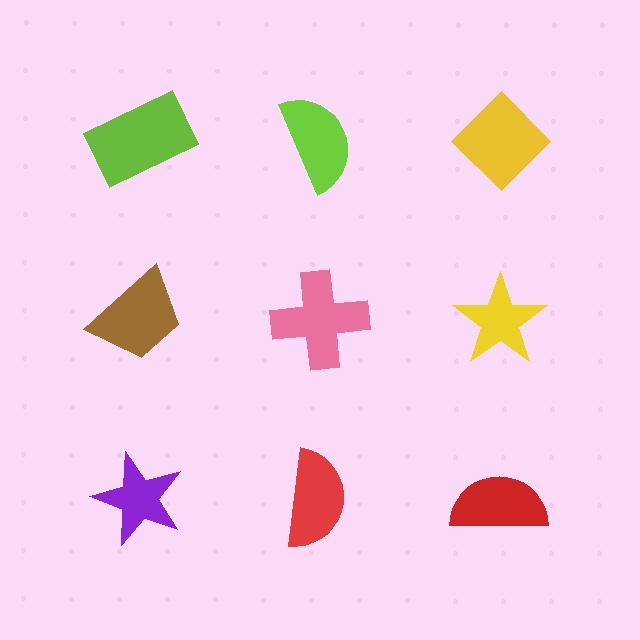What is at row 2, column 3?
A yellow star.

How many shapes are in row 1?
3 shapes.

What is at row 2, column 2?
A pink cross.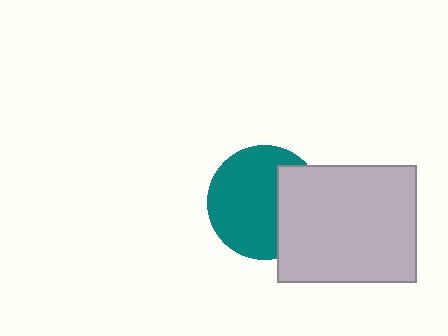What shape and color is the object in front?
The object in front is a light gray rectangle.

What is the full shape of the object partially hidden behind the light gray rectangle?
The partially hidden object is a teal circle.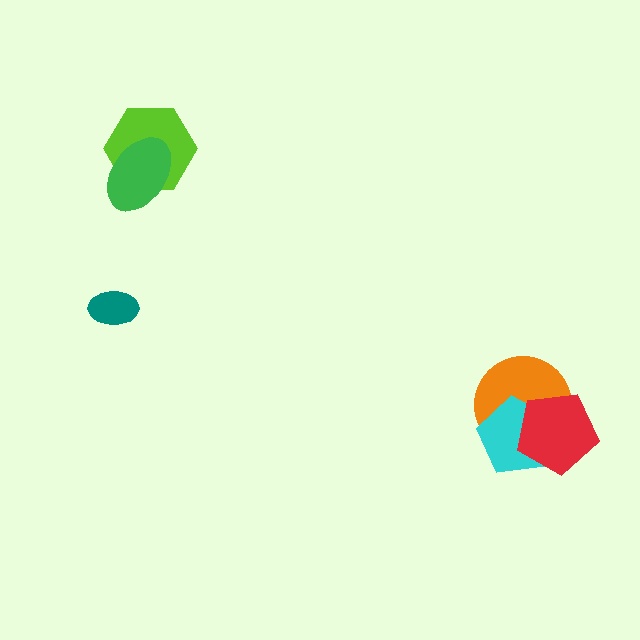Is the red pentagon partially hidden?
No, no other shape covers it.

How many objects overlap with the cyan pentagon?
2 objects overlap with the cyan pentagon.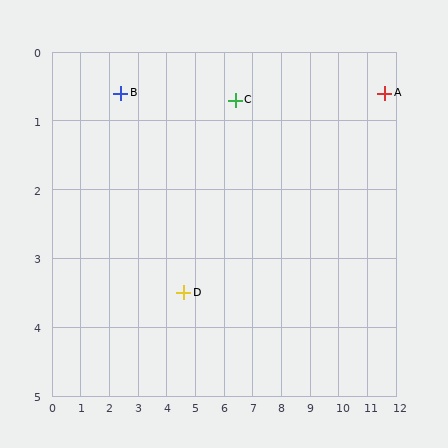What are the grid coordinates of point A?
Point A is at approximately (11.6, 0.6).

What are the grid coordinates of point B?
Point B is at approximately (2.4, 0.6).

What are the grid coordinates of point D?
Point D is at approximately (4.6, 3.5).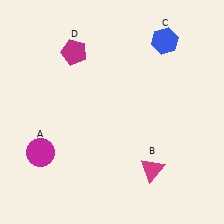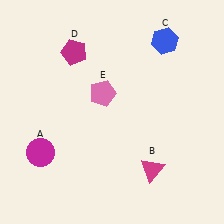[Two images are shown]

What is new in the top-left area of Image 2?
A pink pentagon (E) was added in the top-left area of Image 2.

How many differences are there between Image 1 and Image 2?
There is 1 difference between the two images.